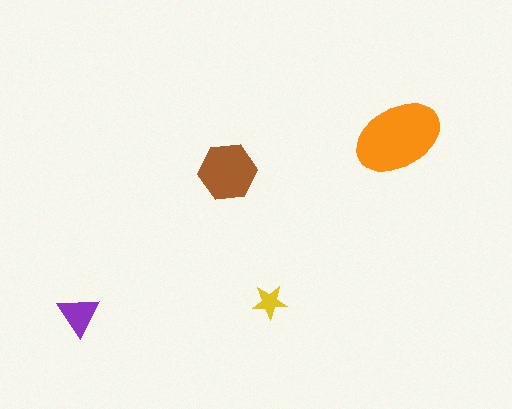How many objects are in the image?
There are 4 objects in the image.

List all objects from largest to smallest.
The orange ellipse, the brown hexagon, the purple triangle, the yellow star.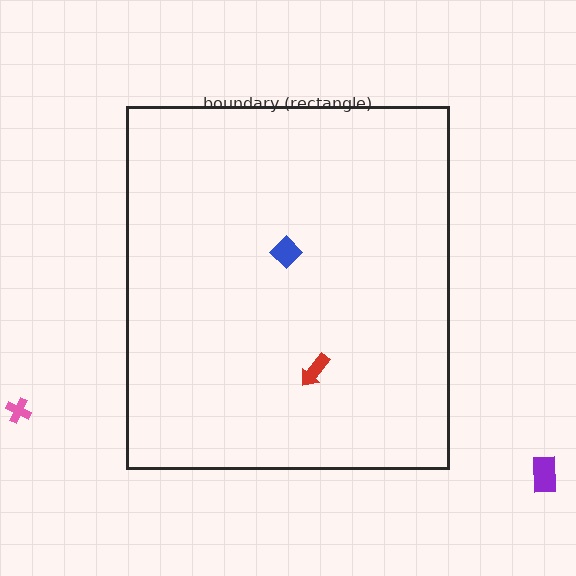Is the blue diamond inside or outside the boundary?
Inside.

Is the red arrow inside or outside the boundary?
Inside.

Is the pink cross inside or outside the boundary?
Outside.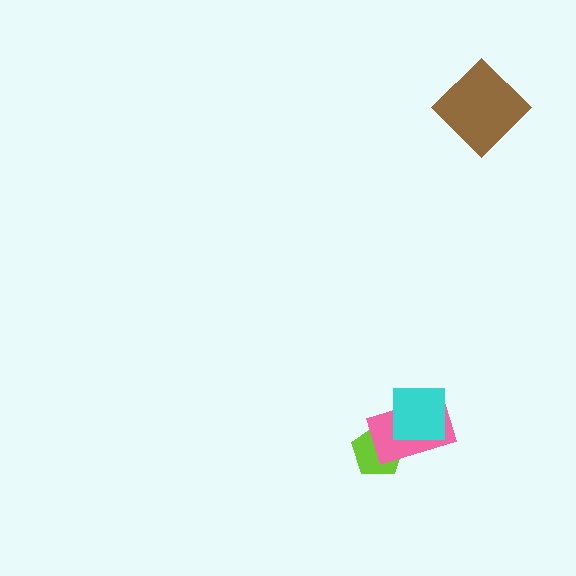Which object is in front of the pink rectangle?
The cyan square is in front of the pink rectangle.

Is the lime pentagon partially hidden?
Yes, it is partially covered by another shape.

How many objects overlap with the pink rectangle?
2 objects overlap with the pink rectangle.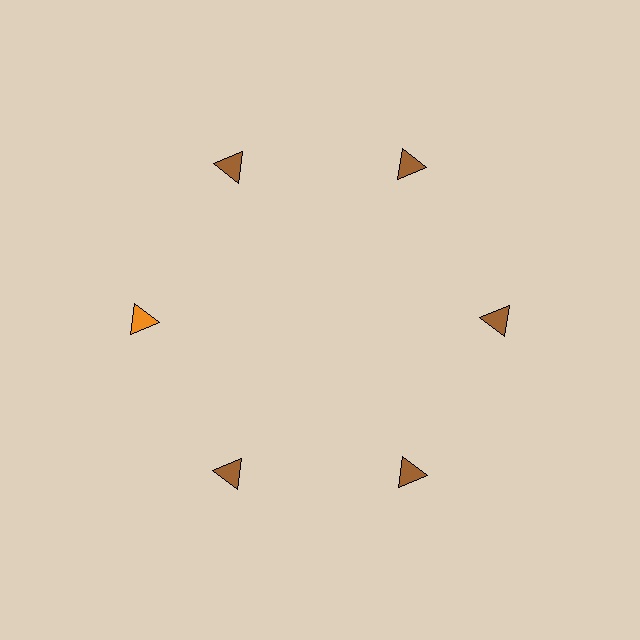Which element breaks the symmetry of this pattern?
The orange triangle at roughly the 9 o'clock position breaks the symmetry. All other shapes are brown triangles.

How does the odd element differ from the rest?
It has a different color: orange instead of brown.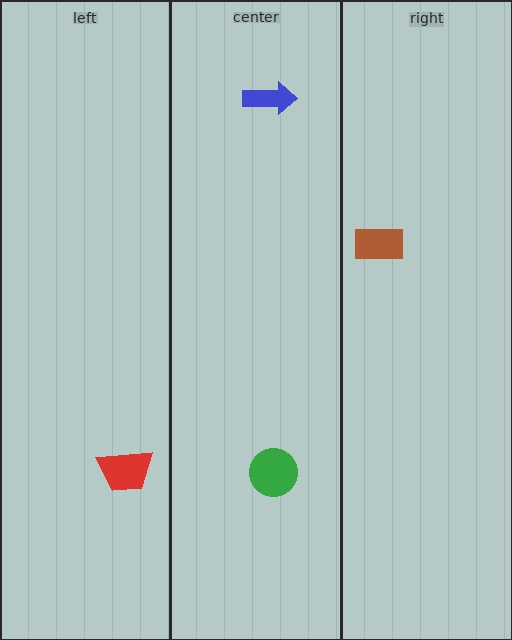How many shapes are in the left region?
1.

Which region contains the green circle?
The center region.